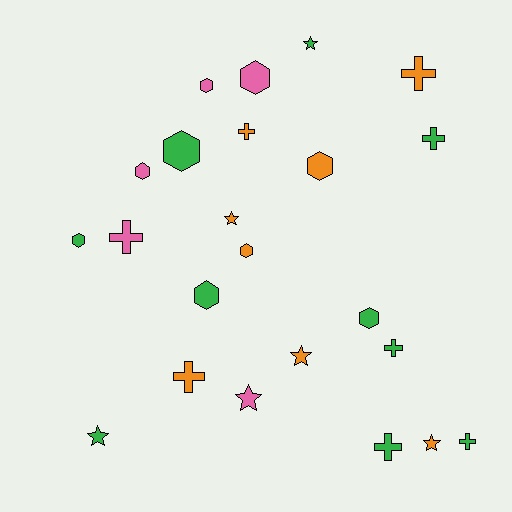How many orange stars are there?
There are 3 orange stars.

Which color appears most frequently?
Green, with 10 objects.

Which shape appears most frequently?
Hexagon, with 9 objects.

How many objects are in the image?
There are 23 objects.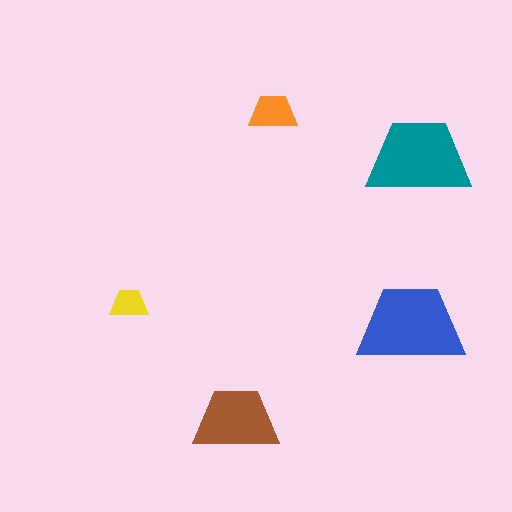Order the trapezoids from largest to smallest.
the blue one, the teal one, the brown one, the orange one, the yellow one.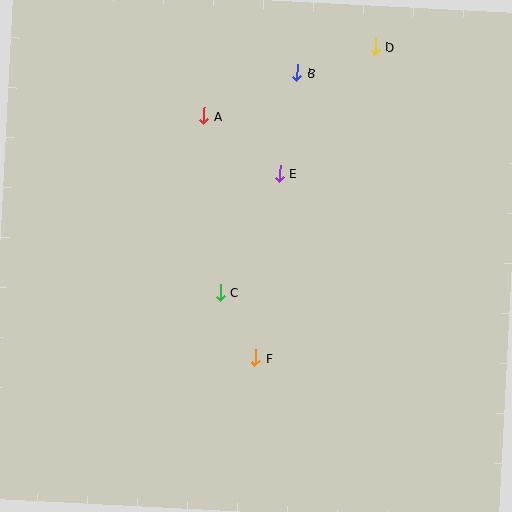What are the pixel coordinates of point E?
Point E is at (280, 174).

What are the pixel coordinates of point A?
Point A is at (204, 116).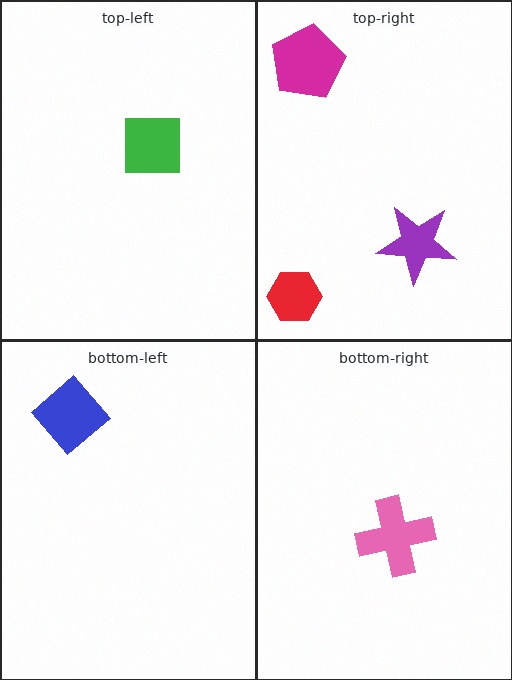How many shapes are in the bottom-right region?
1.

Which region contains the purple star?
The top-right region.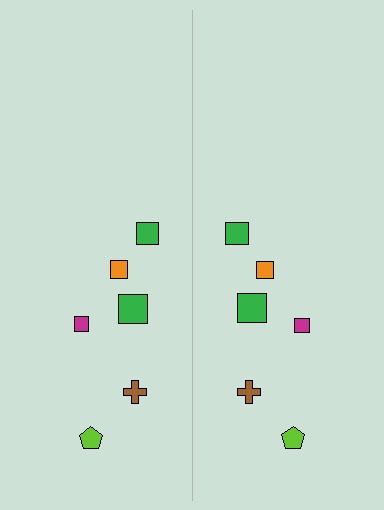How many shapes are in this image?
There are 12 shapes in this image.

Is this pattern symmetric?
Yes, this pattern has bilateral (reflection) symmetry.